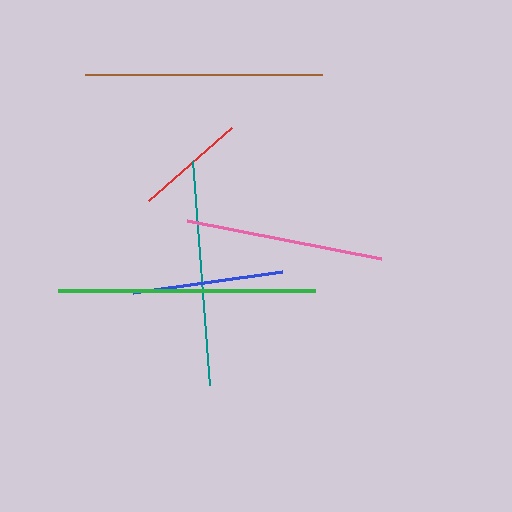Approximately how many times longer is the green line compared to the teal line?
The green line is approximately 1.1 times the length of the teal line.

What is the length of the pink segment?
The pink segment is approximately 198 pixels long.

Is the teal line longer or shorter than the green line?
The green line is longer than the teal line.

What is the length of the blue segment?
The blue segment is approximately 150 pixels long.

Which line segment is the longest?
The green line is the longest at approximately 257 pixels.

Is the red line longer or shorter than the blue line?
The blue line is longer than the red line.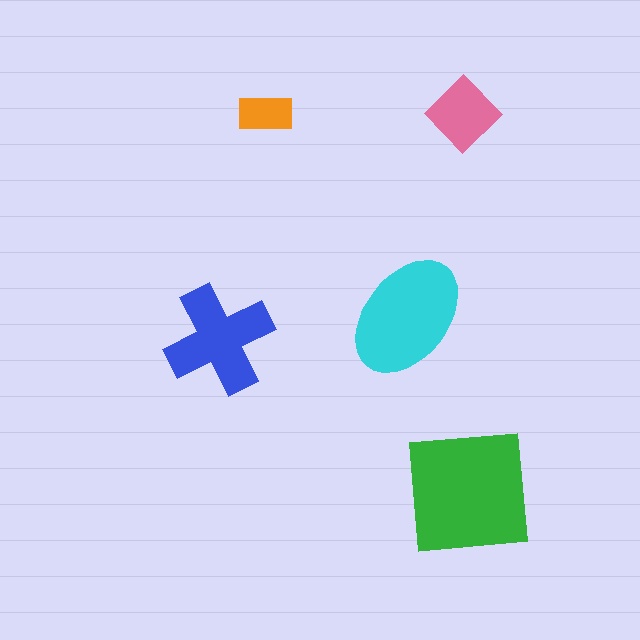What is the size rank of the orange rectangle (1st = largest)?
5th.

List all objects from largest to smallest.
The green square, the cyan ellipse, the blue cross, the pink diamond, the orange rectangle.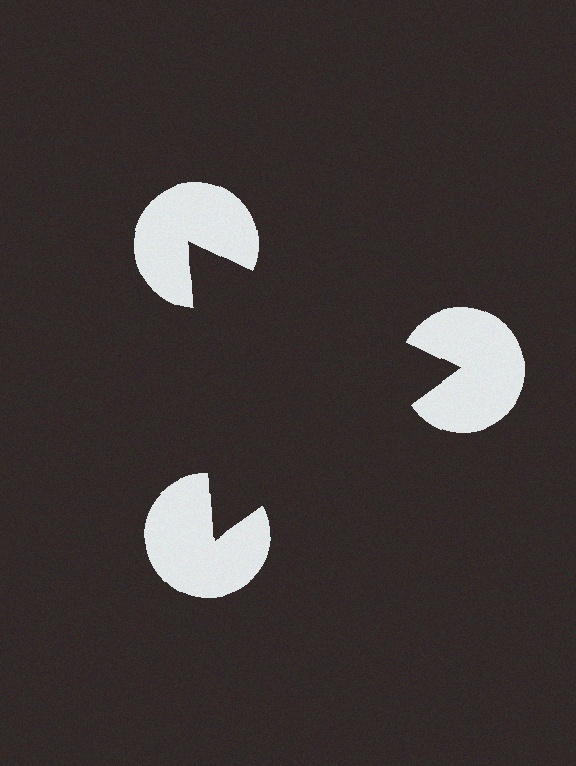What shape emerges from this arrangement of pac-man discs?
An illusory triangle — its edges are inferred from the aligned wedge cuts in the pac-man discs, not physically drawn.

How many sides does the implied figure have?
3 sides.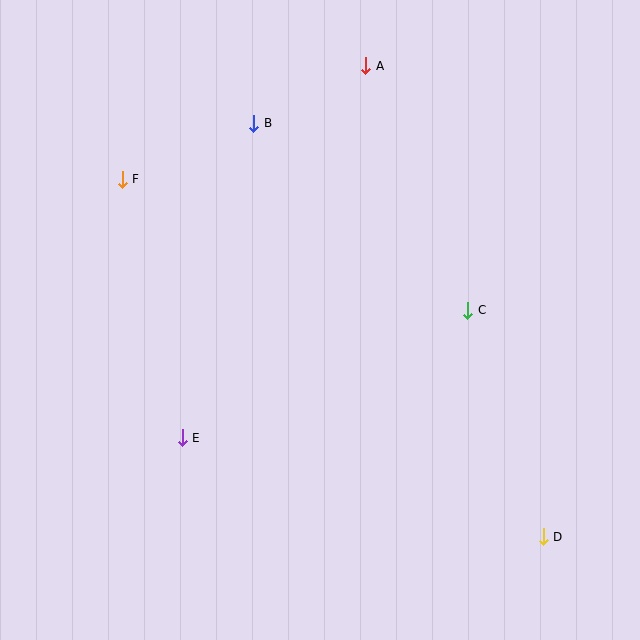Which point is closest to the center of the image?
Point C at (468, 310) is closest to the center.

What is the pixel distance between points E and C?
The distance between E and C is 312 pixels.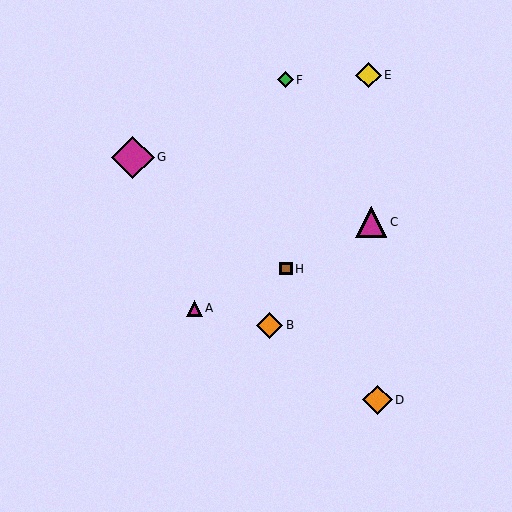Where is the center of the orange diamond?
The center of the orange diamond is at (270, 325).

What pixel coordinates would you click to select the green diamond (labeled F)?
Click at (286, 80) to select the green diamond F.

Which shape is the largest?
The magenta diamond (labeled G) is the largest.